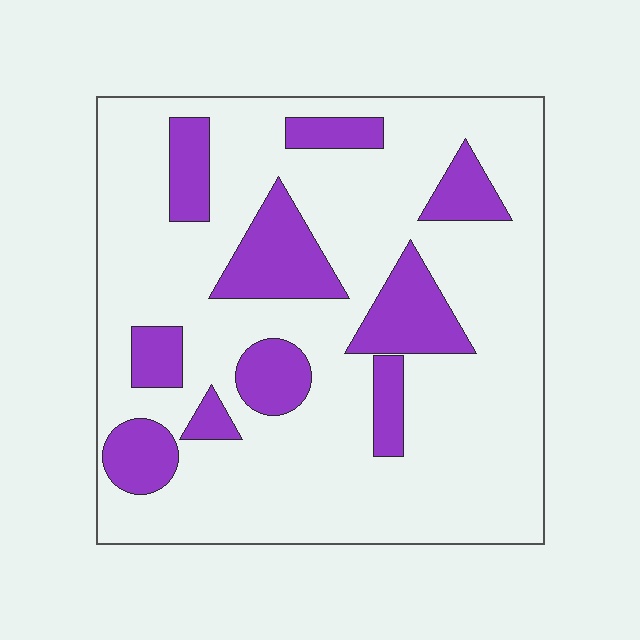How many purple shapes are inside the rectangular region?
10.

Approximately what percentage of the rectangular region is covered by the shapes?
Approximately 25%.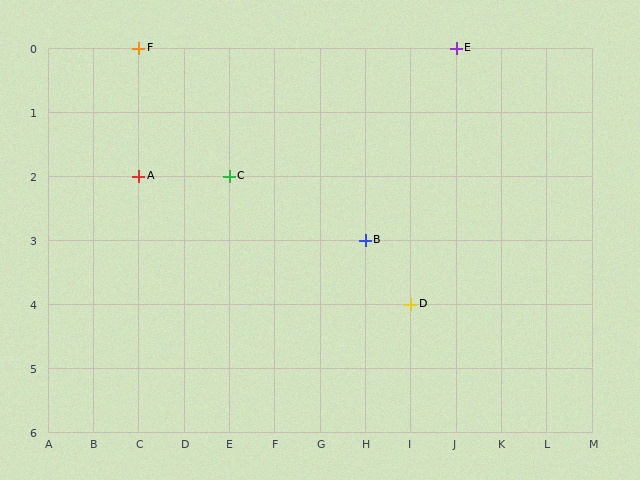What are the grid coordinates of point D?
Point D is at grid coordinates (I, 4).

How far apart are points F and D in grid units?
Points F and D are 6 columns and 4 rows apart (about 7.2 grid units diagonally).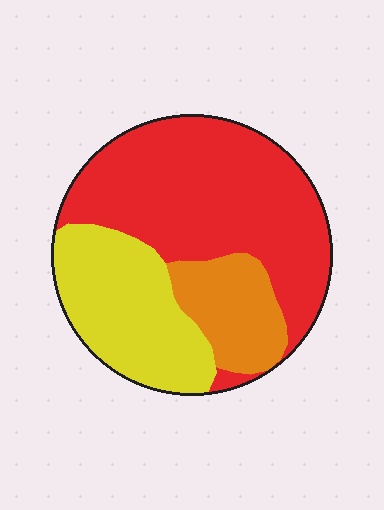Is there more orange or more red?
Red.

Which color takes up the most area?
Red, at roughly 55%.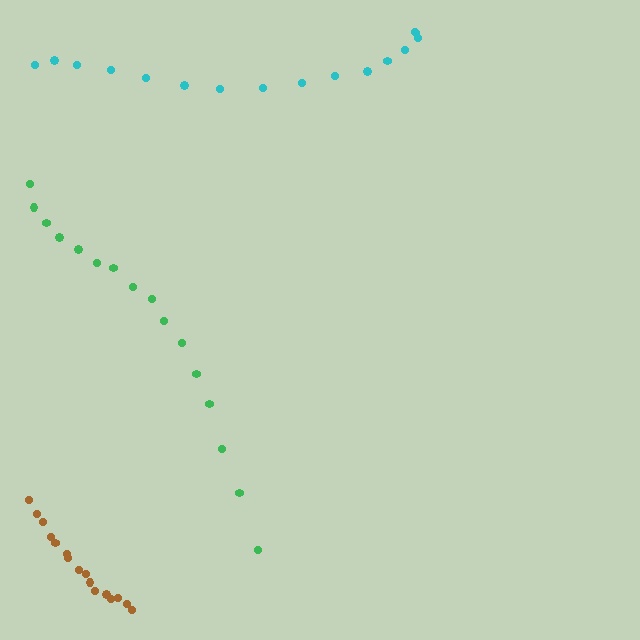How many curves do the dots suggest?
There are 3 distinct paths.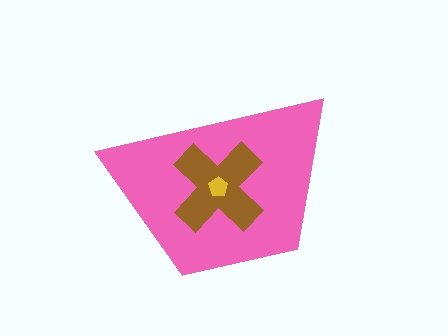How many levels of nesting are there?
3.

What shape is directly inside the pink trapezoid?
The brown cross.